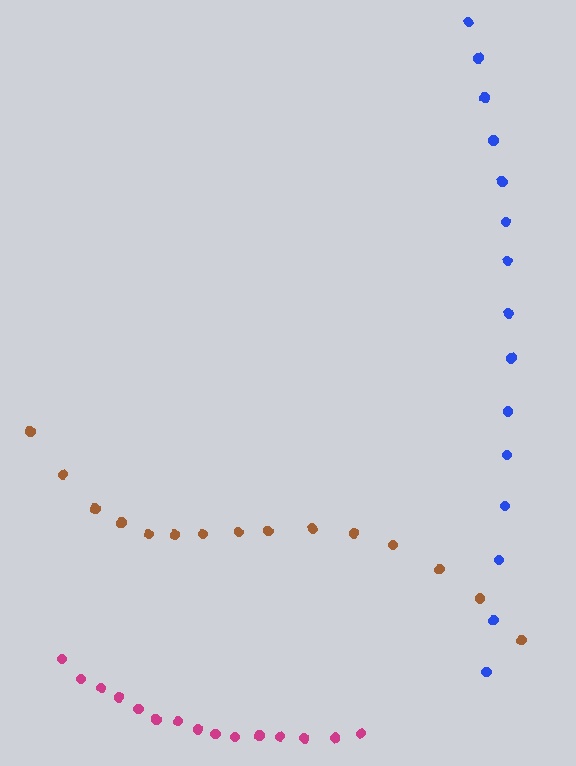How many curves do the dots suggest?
There are 3 distinct paths.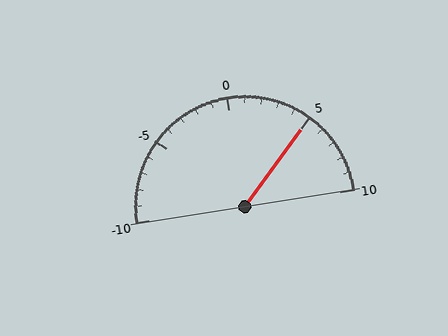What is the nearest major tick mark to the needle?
The nearest major tick mark is 5.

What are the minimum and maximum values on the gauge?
The gauge ranges from -10 to 10.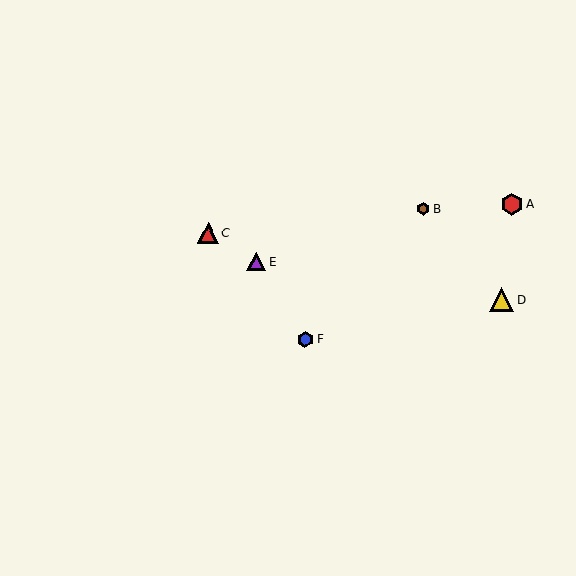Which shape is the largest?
The yellow triangle (labeled D) is the largest.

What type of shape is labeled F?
Shape F is a blue hexagon.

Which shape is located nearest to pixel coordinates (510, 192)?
The red hexagon (labeled A) at (512, 204) is nearest to that location.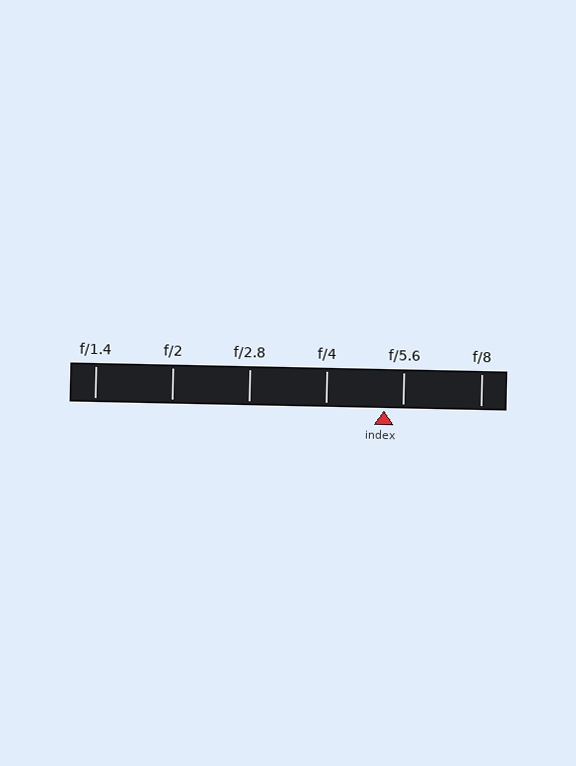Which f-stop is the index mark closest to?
The index mark is closest to f/5.6.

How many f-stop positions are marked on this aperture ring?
There are 6 f-stop positions marked.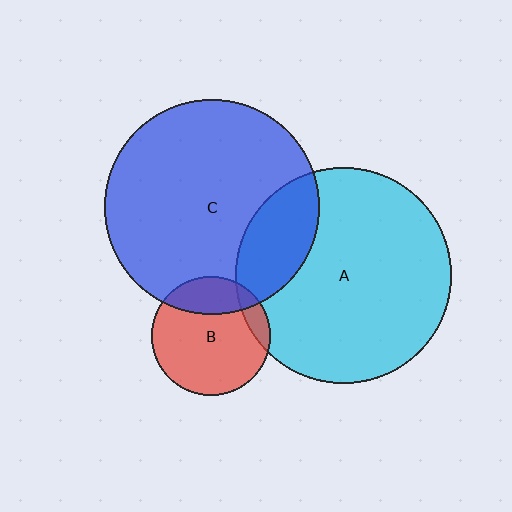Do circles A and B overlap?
Yes.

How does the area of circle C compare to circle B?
Approximately 3.2 times.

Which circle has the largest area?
Circle A (cyan).